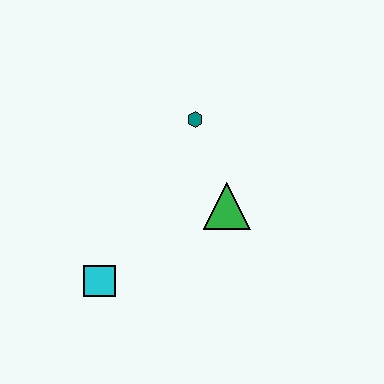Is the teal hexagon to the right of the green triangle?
No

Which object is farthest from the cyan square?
The teal hexagon is farthest from the cyan square.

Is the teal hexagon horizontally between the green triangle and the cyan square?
Yes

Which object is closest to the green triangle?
The teal hexagon is closest to the green triangle.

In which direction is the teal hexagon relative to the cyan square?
The teal hexagon is above the cyan square.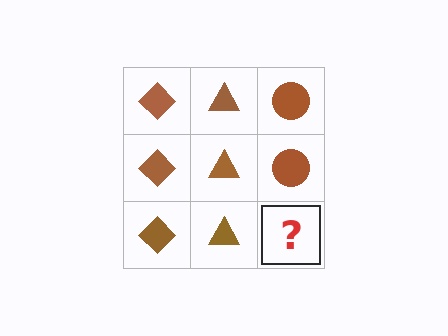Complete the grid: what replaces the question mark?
The question mark should be replaced with a brown circle.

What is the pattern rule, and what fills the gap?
The rule is that each column has a consistent shape. The gap should be filled with a brown circle.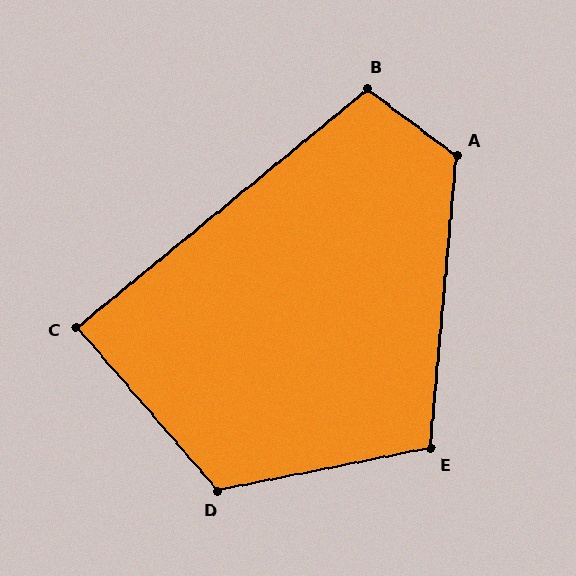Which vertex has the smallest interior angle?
C, at approximately 89 degrees.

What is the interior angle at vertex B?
Approximately 104 degrees (obtuse).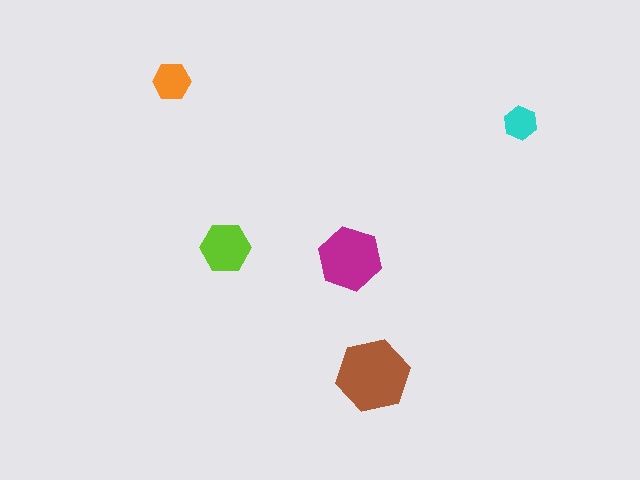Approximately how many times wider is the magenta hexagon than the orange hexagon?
About 1.5 times wider.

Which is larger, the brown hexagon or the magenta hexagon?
The brown one.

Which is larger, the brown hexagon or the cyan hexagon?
The brown one.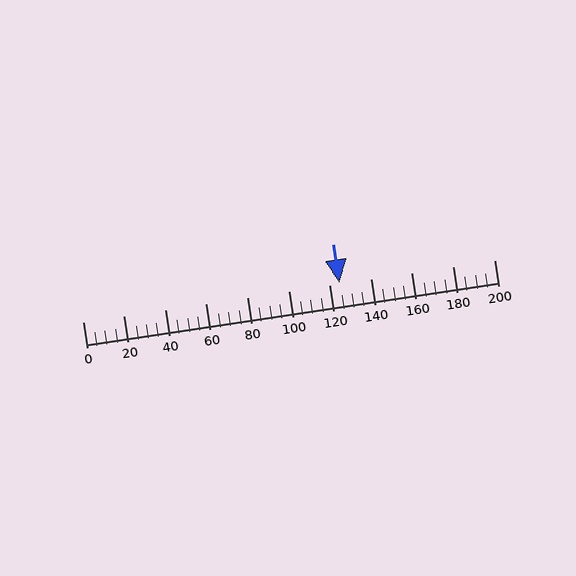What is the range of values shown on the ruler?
The ruler shows values from 0 to 200.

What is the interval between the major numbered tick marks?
The major tick marks are spaced 20 units apart.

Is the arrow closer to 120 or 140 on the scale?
The arrow is closer to 120.